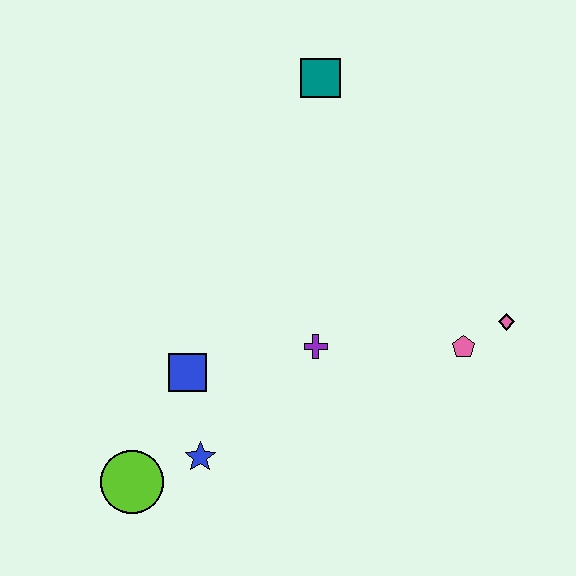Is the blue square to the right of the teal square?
No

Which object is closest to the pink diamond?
The pink pentagon is closest to the pink diamond.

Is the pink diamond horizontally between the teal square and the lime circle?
No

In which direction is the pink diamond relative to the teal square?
The pink diamond is below the teal square.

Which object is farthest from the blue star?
The teal square is farthest from the blue star.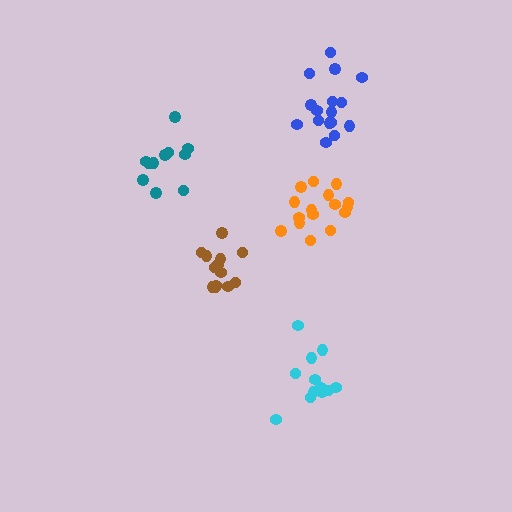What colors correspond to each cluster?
The clusters are colored: teal, blue, orange, brown, cyan.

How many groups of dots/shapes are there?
There are 5 groups.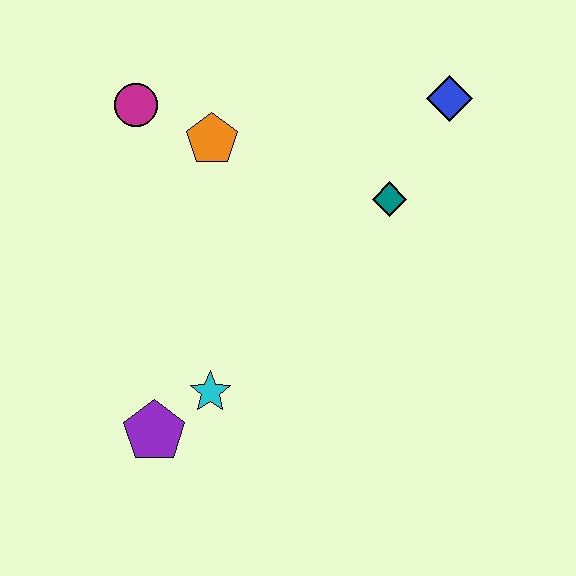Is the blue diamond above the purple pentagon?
Yes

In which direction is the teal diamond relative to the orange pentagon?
The teal diamond is to the right of the orange pentagon.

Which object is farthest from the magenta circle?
The purple pentagon is farthest from the magenta circle.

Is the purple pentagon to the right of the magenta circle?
Yes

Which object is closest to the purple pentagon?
The cyan star is closest to the purple pentagon.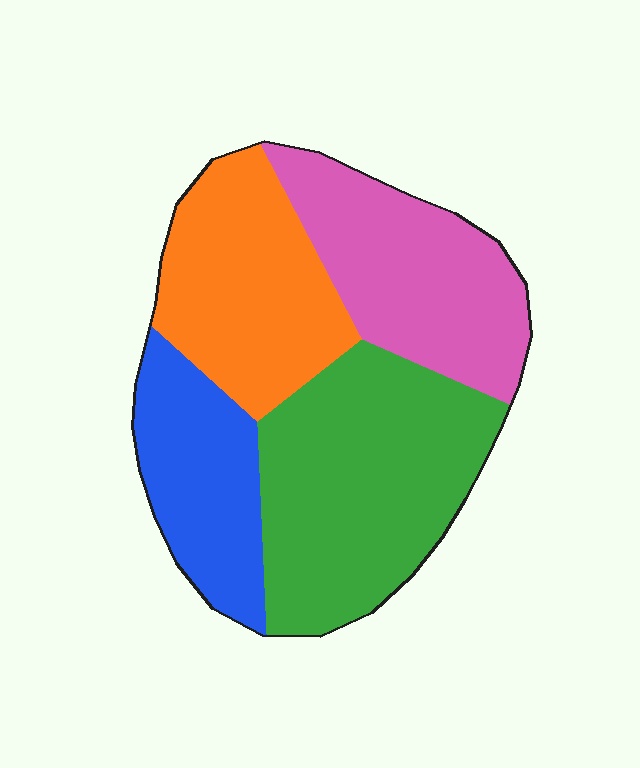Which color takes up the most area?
Green, at roughly 35%.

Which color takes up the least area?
Blue, at roughly 20%.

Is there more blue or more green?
Green.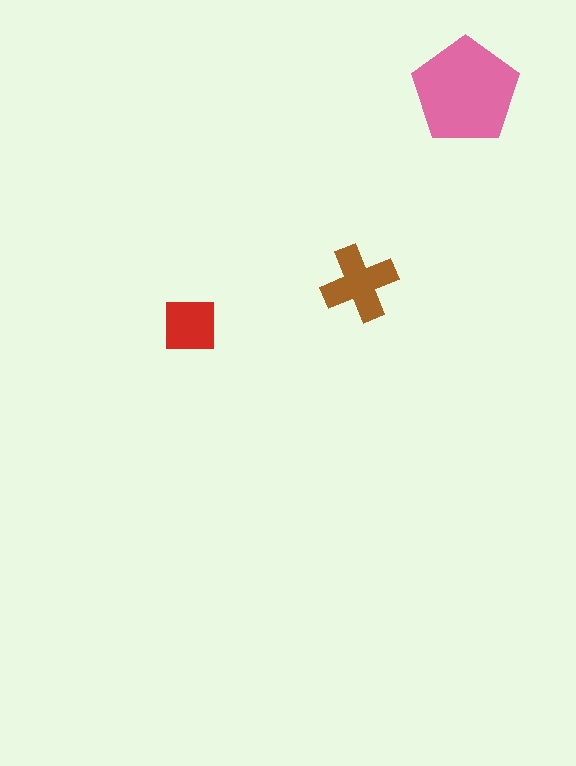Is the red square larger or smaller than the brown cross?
Smaller.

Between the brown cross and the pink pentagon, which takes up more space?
The pink pentagon.